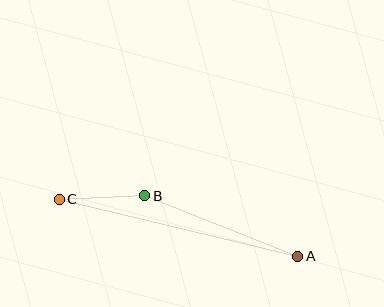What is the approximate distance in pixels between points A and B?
The distance between A and B is approximately 164 pixels.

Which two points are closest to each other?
Points B and C are closest to each other.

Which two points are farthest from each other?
Points A and C are farthest from each other.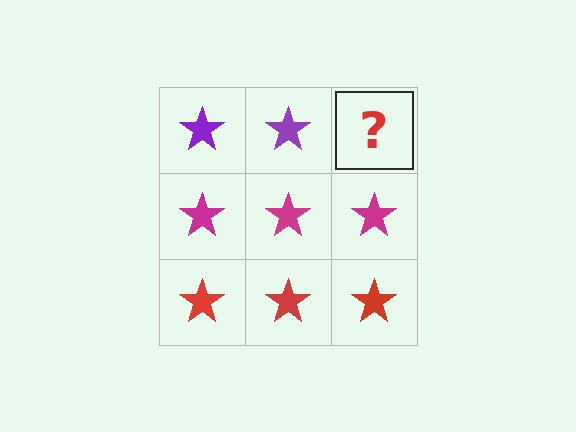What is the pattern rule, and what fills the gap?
The rule is that each row has a consistent color. The gap should be filled with a purple star.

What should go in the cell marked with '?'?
The missing cell should contain a purple star.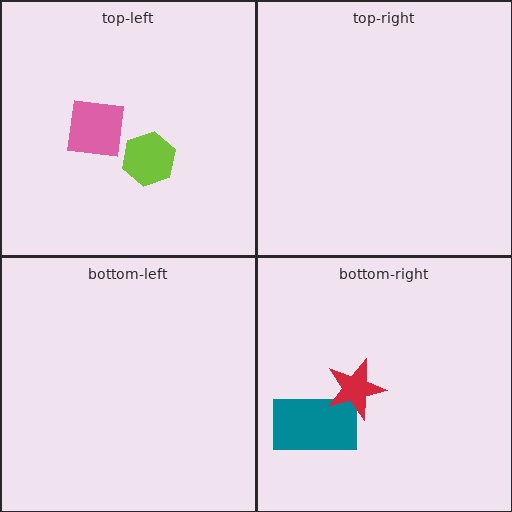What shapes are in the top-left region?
The pink square, the lime hexagon.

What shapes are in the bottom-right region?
The teal rectangle, the red star.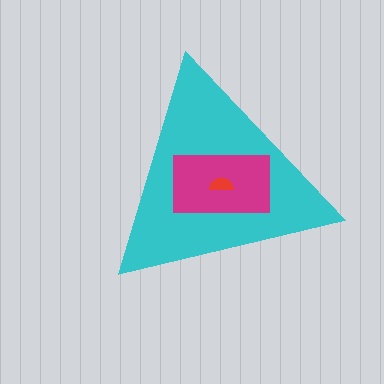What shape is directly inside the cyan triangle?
The magenta rectangle.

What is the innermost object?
The red semicircle.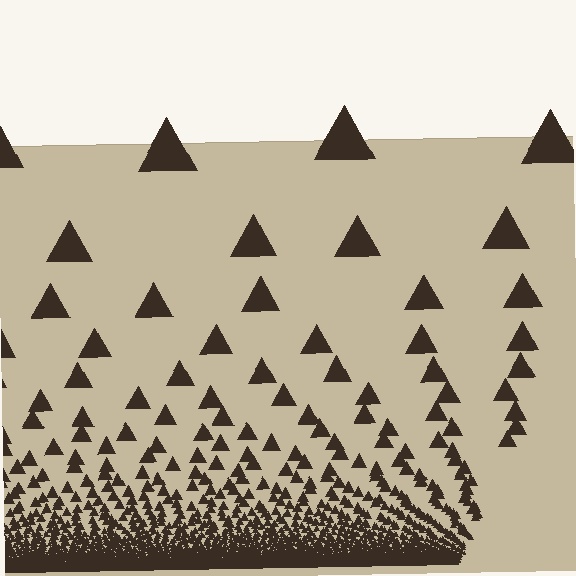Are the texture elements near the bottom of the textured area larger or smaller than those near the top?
Smaller. The gradient is inverted — elements near the bottom are smaller and denser.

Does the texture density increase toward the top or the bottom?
Density increases toward the bottom.